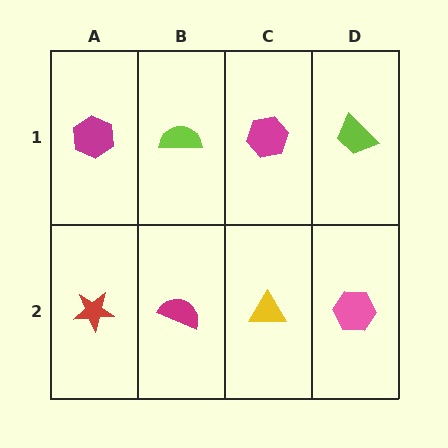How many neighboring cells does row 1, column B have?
3.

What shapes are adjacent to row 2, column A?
A magenta hexagon (row 1, column A), a magenta semicircle (row 2, column B).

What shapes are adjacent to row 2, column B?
A lime semicircle (row 1, column B), a red star (row 2, column A), a yellow triangle (row 2, column C).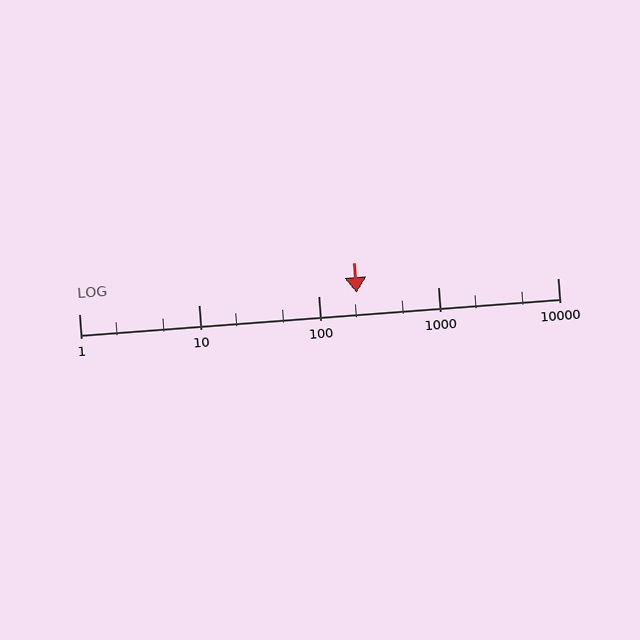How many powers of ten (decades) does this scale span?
The scale spans 4 decades, from 1 to 10000.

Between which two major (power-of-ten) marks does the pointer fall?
The pointer is between 100 and 1000.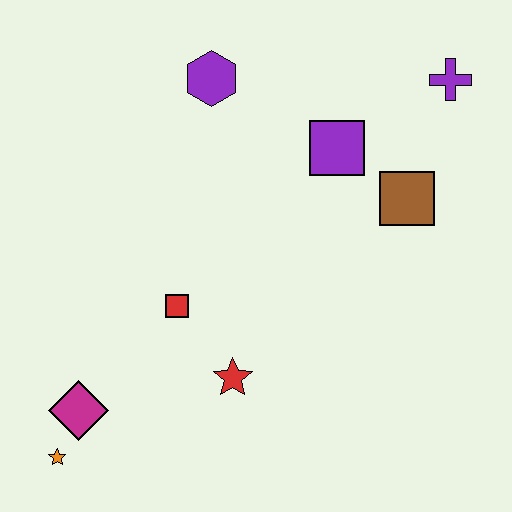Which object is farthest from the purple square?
The orange star is farthest from the purple square.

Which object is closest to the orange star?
The magenta diamond is closest to the orange star.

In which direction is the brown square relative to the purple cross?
The brown square is below the purple cross.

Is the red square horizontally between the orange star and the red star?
Yes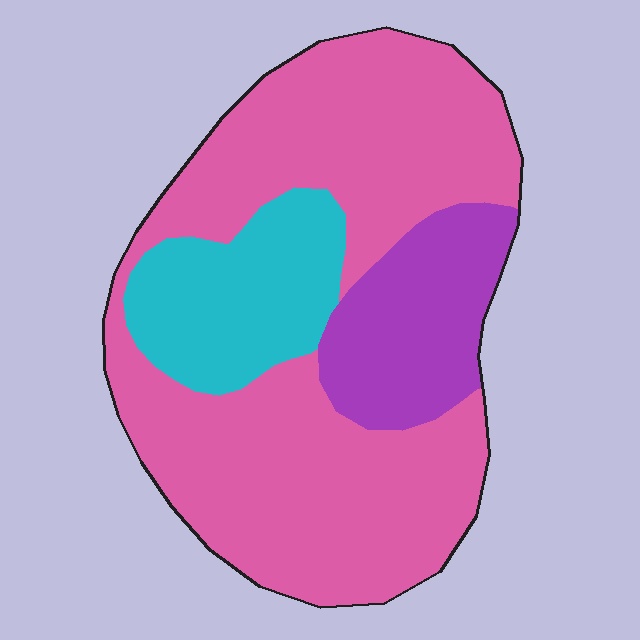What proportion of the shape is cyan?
Cyan covers 17% of the shape.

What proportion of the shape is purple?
Purple covers roughly 15% of the shape.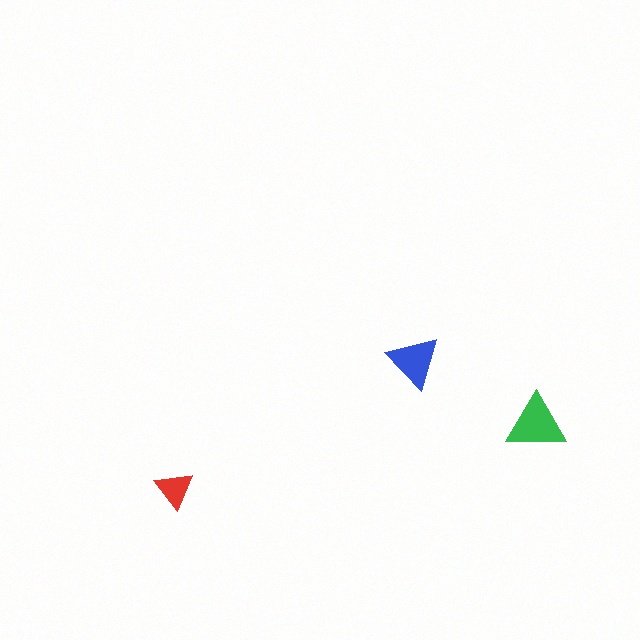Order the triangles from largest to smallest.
the green one, the blue one, the red one.